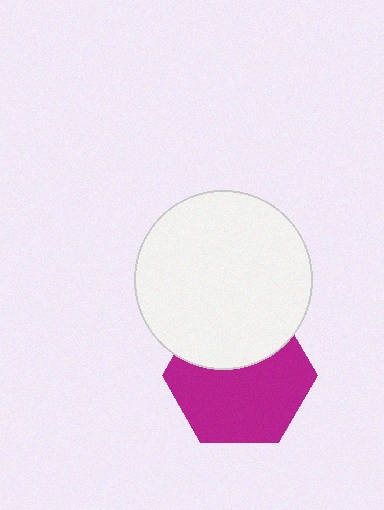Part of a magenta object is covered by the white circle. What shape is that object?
It is a hexagon.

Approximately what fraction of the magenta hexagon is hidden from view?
Roughly 36% of the magenta hexagon is hidden behind the white circle.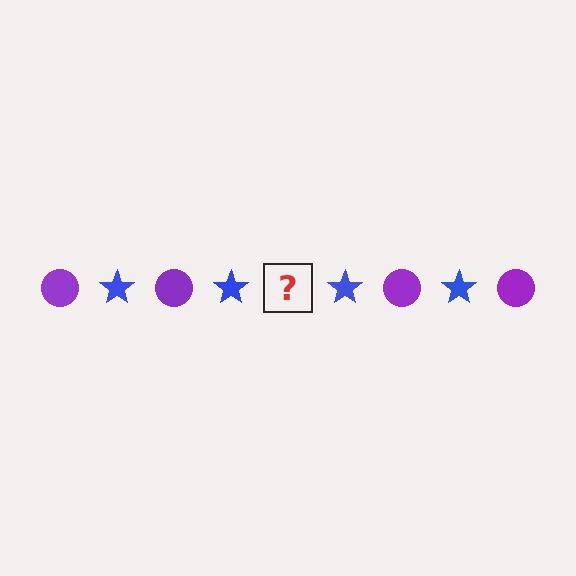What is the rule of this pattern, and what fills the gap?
The rule is that the pattern alternates between purple circle and blue star. The gap should be filled with a purple circle.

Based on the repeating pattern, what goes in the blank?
The blank should be a purple circle.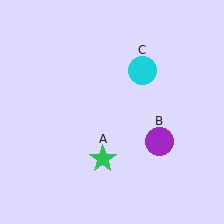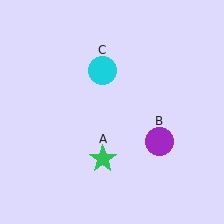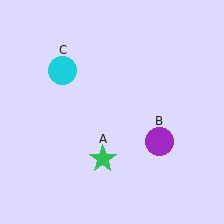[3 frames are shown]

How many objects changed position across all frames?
1 object changed position: cyan circle (object C).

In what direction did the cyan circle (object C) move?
The cyan circle (object C) moved left.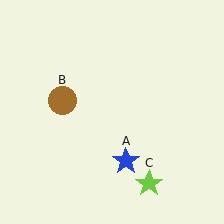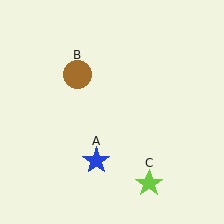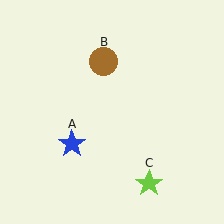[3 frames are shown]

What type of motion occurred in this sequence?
The blue star (object A), brown circle (object B) rotated clockwise around the center of the scene.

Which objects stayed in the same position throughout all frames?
Lime star (object C) remained stationary.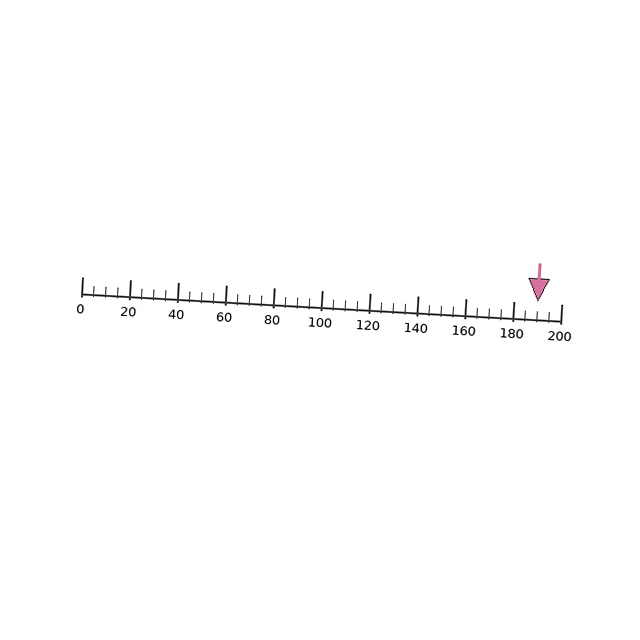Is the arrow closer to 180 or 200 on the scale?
The arrow is closer to 200.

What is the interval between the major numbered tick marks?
The major tick marks are spaced 20 units apart.